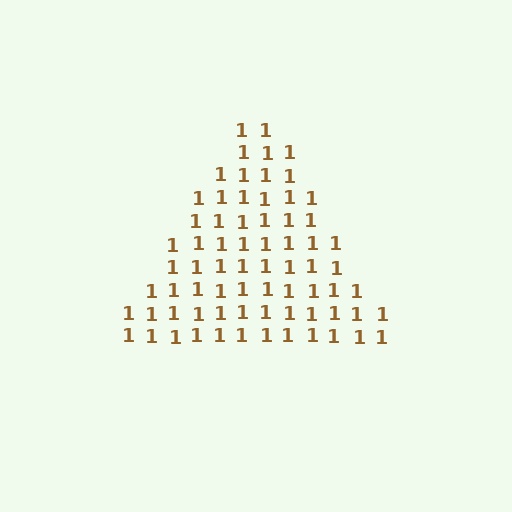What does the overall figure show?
The overall figure shows a triangle.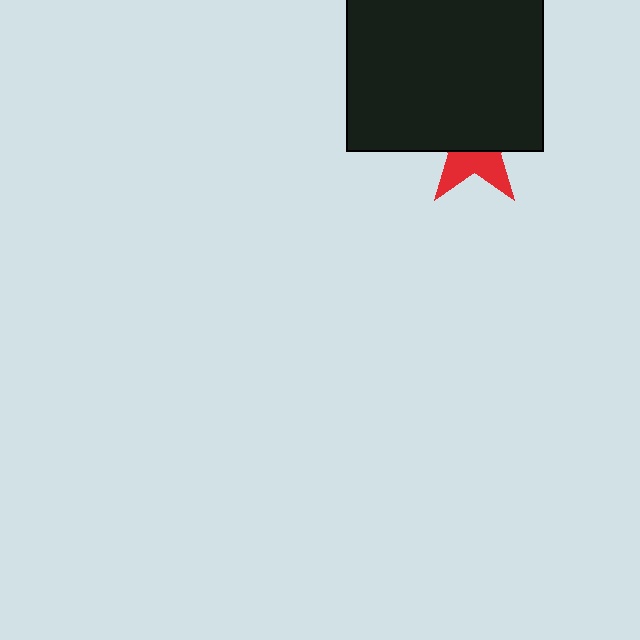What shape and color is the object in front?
The object in front is a black square.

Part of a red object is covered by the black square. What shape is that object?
It is a star.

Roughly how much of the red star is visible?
A small part of it is visible (roughly 38%).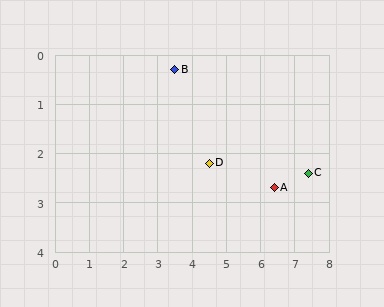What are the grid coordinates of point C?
Point C is at approximately (7.4, 2.4).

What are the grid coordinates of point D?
Point D is at approximately (4.5, 2.2).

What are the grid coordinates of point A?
Point A is at approximately (6.4, 2.7).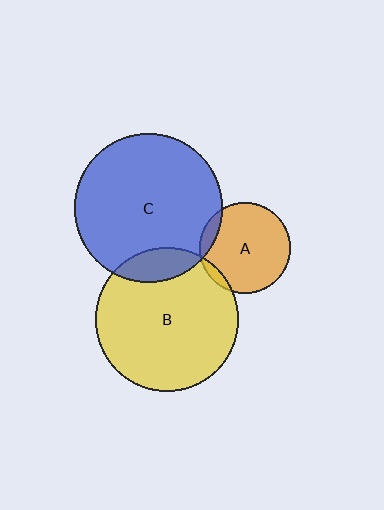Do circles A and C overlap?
Yes.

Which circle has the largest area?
Circle C (blue).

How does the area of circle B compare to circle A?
Approximately 2.5 times.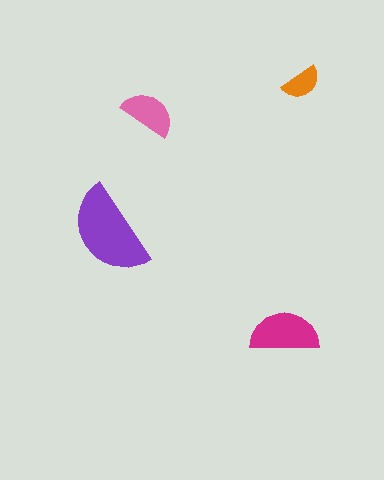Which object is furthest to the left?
The purple semicircle is leftmost.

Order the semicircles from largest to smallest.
the purple one, the magenta one, the pink one, the orange one.